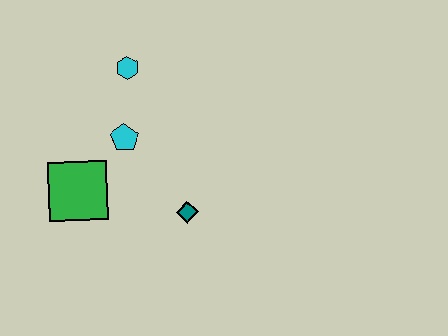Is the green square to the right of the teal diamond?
No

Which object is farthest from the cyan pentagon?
The teal diamond is farthest from the cyan pentagon.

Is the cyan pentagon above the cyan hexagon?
No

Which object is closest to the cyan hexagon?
The cyan pentagon is closest to the cyan hexagon.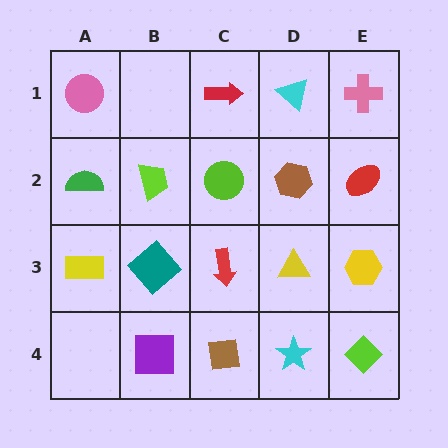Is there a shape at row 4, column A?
No, that cell is empty.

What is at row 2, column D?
A brown hexagon.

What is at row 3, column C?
A red arrow.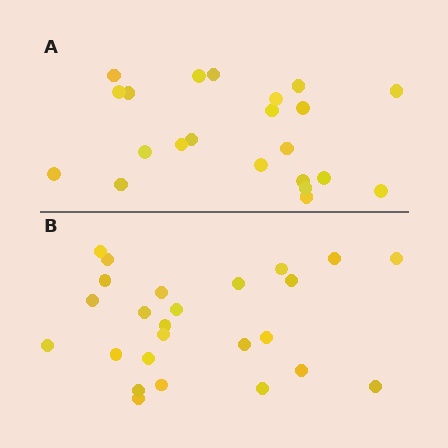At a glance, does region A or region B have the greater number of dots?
Region B (the bottom region) has more dots.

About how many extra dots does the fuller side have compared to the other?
Region B has just a few more — roughly 2 or 3 more dots than region A.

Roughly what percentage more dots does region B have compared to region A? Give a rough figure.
About 15% more.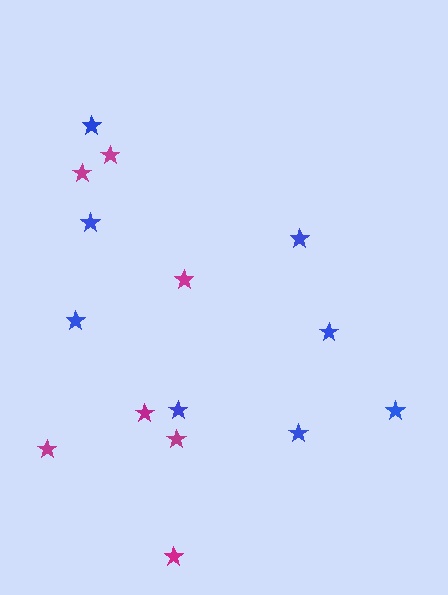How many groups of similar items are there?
There are 2 groups: one group of magenta stars (7) and one group of blue stars (8).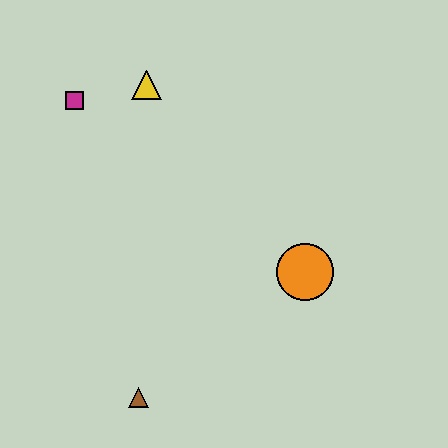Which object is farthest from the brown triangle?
The yellow triangle is farthest from the brown triangle.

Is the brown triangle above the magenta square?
No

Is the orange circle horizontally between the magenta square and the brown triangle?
No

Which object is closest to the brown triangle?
The orange circle is closest to the brown triangle.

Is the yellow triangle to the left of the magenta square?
No